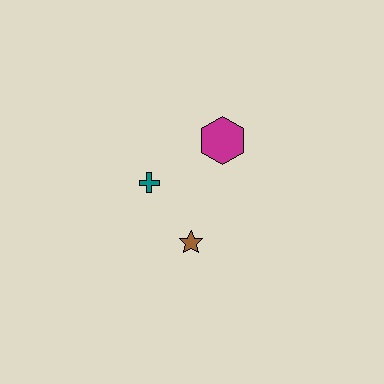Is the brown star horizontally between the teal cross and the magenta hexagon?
Yes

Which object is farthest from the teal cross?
The magenta hexagon is farthest from the teal cross.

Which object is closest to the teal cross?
The brown star is closest to the teal cross.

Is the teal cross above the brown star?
Yes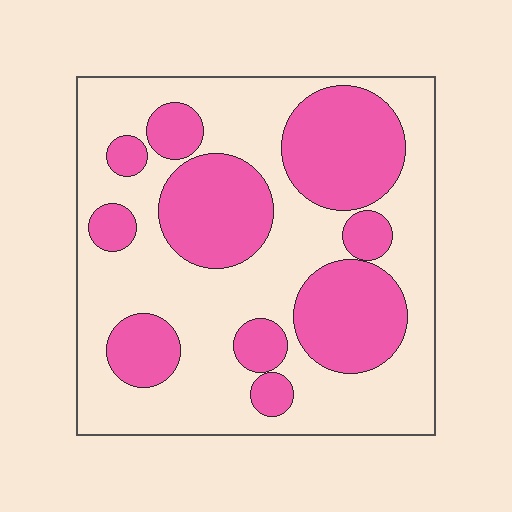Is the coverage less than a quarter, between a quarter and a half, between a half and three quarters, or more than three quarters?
Between a quarter and a half.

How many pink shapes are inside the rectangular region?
10.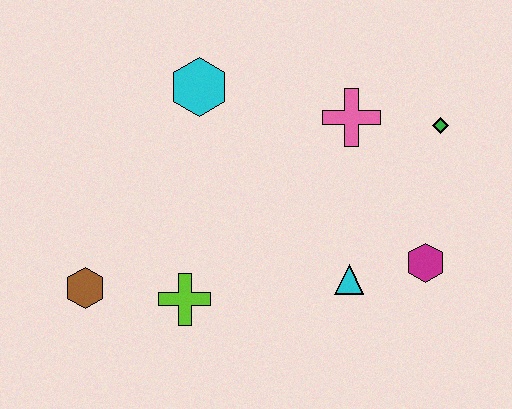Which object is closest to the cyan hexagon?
The pink cross is closest to the cyan hexagon.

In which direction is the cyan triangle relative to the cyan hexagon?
The cyan triangle is below the cyan hexagon.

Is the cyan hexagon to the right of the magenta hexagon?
No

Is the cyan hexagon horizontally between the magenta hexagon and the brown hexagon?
Yes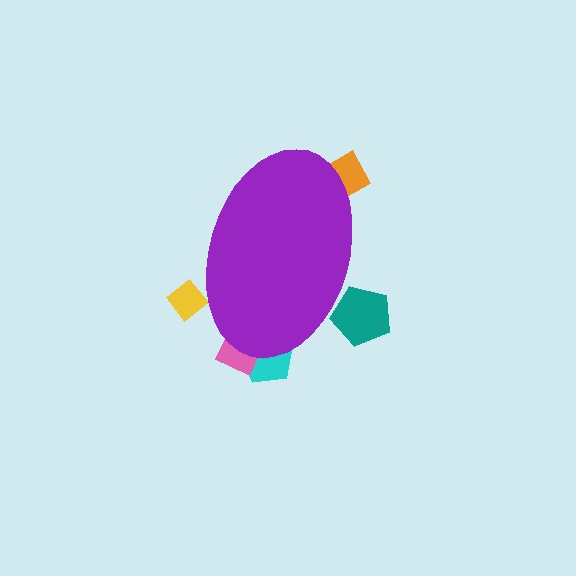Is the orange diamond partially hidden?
Yes, the orange diamond is partially hidden behind the purple ellipse.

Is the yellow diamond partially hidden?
Yes, the yellow diamond is partially hidden behind the purple ellipse.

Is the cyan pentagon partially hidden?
Yes, the cyan pentagon is partially hidden behind the purple ellipse.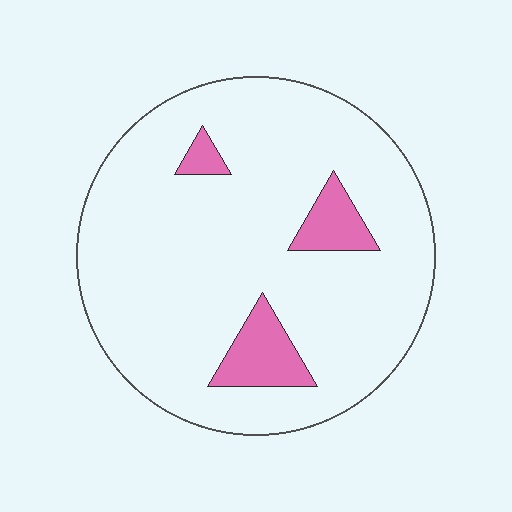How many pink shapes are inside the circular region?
3.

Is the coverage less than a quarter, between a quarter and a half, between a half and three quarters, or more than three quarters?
Less than a quarter.